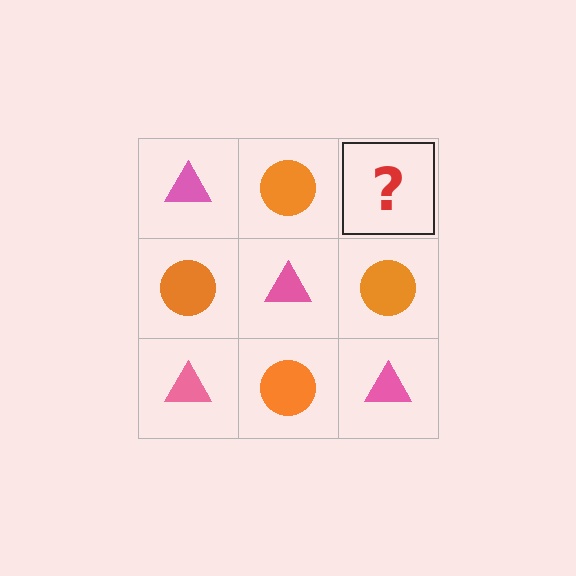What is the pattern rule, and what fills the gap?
The rule is that it alternates pink triangle and orange circle in a checkerboard pattern. The gap should be filled with a pink triangle.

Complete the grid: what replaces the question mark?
The question mark should be replaced with a pink triangle.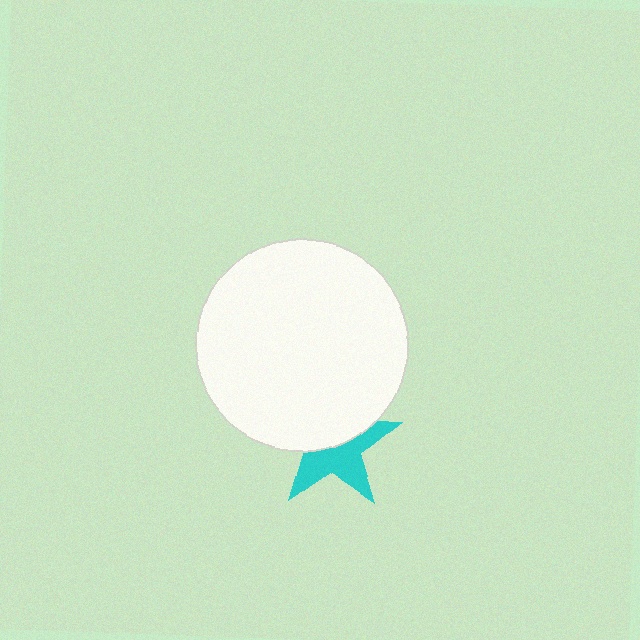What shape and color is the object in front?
The object in front is a white circle.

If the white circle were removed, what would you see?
You would see the complete cyan star.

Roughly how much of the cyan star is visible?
About half of it is visible (roughly 50%).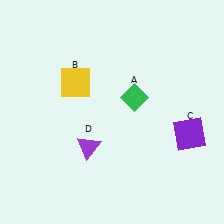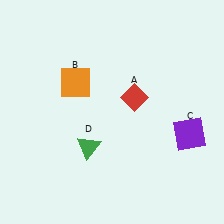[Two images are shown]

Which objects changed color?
A changed from green to red. B changed from yellow to orange. D changed from purple to green.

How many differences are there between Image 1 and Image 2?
There are 3 differences between the two images.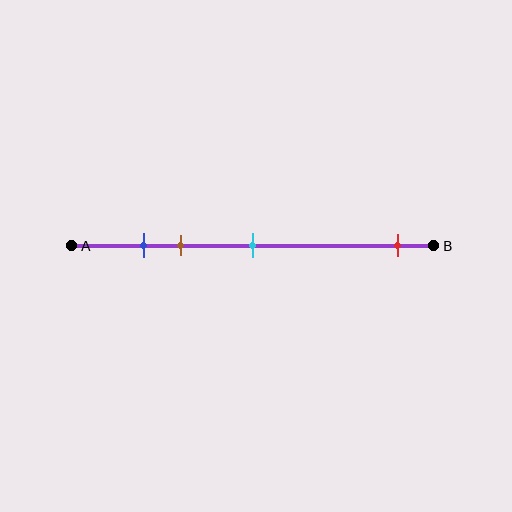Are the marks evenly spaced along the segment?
No, the marks are not evenly spaced.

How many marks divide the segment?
There are 4 marks dividing the segment.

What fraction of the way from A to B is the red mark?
The red mark is approximately 90% (0.9) of the way from A to B.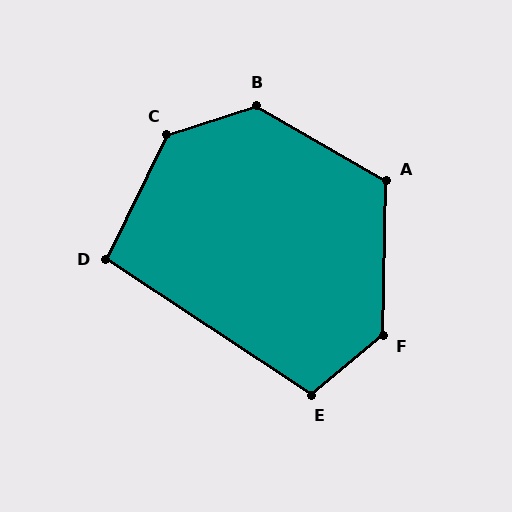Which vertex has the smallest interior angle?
D, at approximately 97 degrees.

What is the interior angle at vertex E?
Approximately 107 degrees (obtuse).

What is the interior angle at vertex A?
Approximately 119 degrees (obtuse).